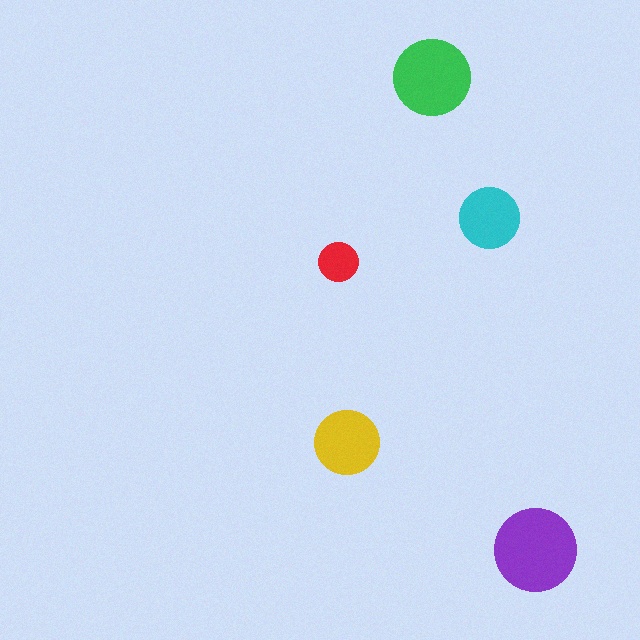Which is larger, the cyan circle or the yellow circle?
The yellow one.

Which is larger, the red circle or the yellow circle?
The yellow one.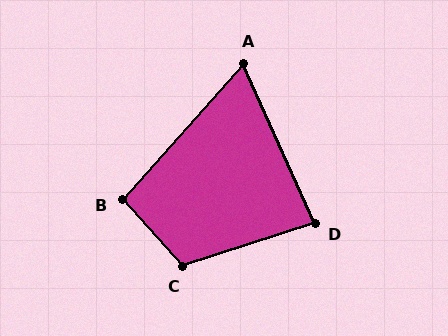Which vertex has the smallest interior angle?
A, at approximately 66 degrees.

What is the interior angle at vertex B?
Approximately 96 degrees (obtuse).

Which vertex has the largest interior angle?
C, at approximately 114 degrees.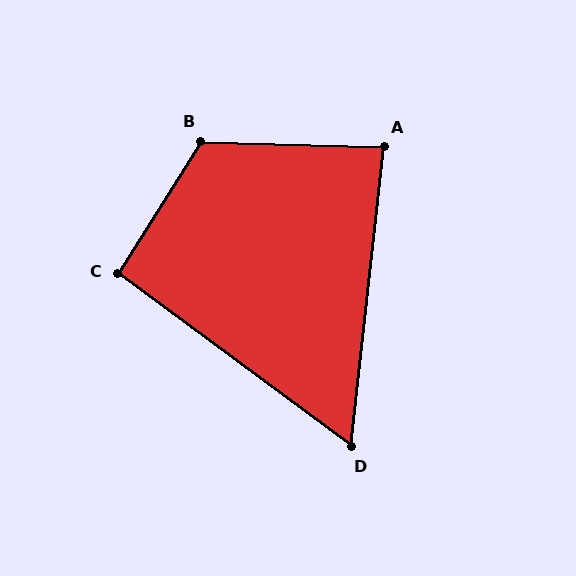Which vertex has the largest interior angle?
B, at approximately 120 degrees.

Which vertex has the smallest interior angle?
D, at approximately 60 degrees.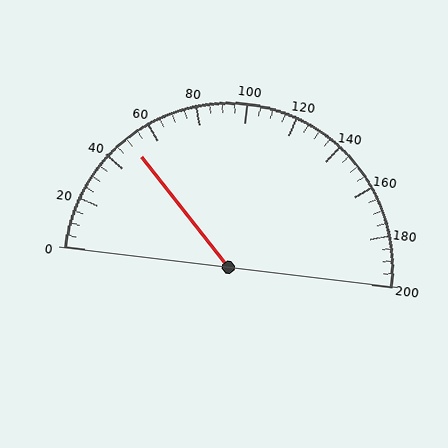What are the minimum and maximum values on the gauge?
The gauge ranges from 0 to 200.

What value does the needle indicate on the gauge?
The needle indicates approximately 50.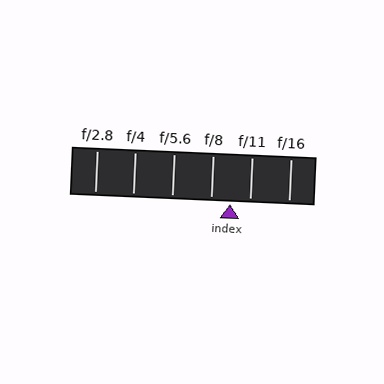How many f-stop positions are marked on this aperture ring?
There are 6 f-stop positions marked.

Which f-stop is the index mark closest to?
The index mark is closest to f/8.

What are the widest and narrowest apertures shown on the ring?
The widest aperture shown is f/2.8 and the narrowest is f/16.